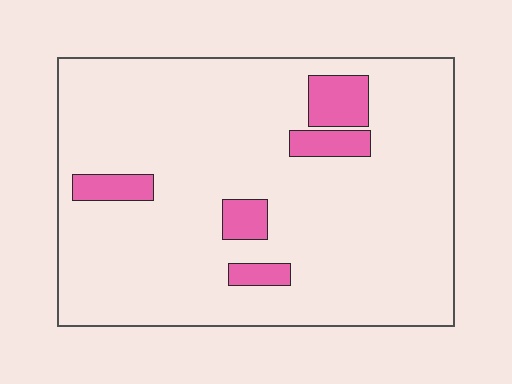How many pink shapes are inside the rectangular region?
5.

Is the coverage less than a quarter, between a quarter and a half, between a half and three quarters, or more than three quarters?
Less than a quarter.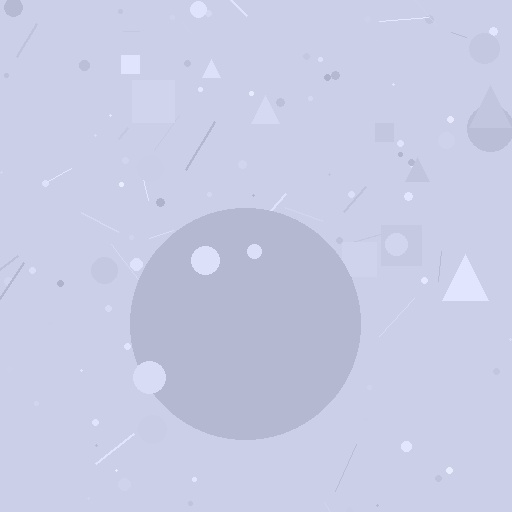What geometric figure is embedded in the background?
A circle is embedded in the background.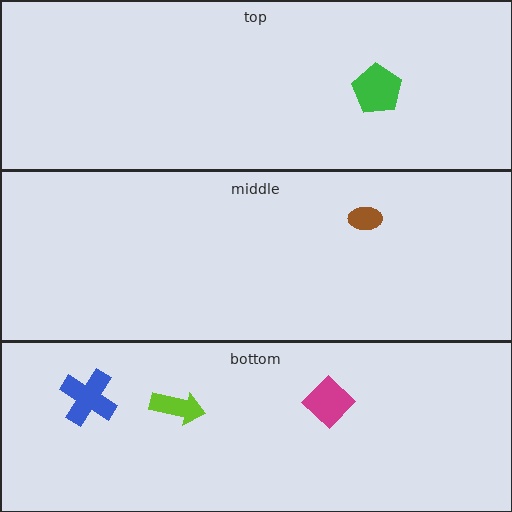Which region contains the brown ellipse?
The middle region.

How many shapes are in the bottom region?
3.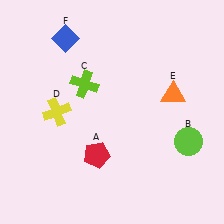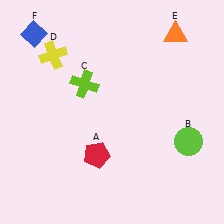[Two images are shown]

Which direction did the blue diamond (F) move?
The blue diamond (F) moved left.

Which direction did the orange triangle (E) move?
The orange triangle (E) moved up.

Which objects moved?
The objects that moved are: the yellow cross (D), the orange triangle (E), the blue diamond (F).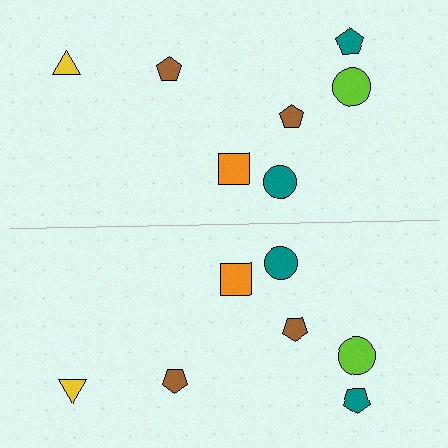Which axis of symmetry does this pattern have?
The pattern has a horizontal axis of symmetry running through the center of the image.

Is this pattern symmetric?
Yes, this pattern has bilateral (reflection) symmetry.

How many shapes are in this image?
There are 14 shapes in this image.